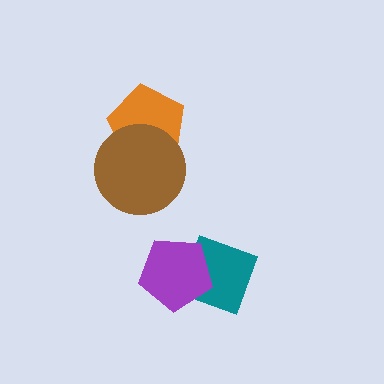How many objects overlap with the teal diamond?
1 object overlaps with the teal diamond.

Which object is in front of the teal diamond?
The purple pentagon is in front of the teal diamond.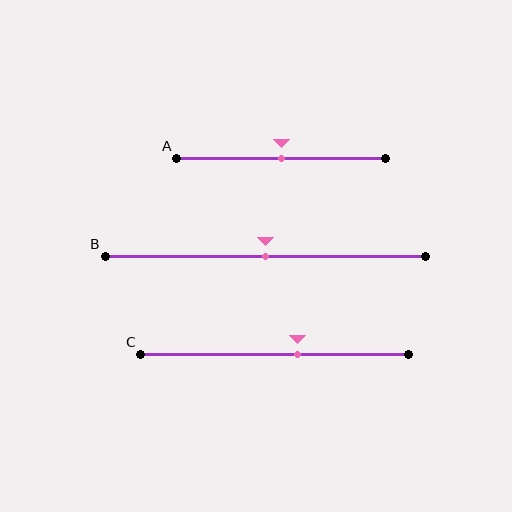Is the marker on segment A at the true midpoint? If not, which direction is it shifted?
Yes, the marker on segment A is at the true midpoint.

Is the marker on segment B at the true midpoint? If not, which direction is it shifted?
Yes, the marker on segment B is at the true midpoint.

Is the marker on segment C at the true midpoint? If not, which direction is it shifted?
No, the marker on segment C is shifted to the right by about 9% of the segment length.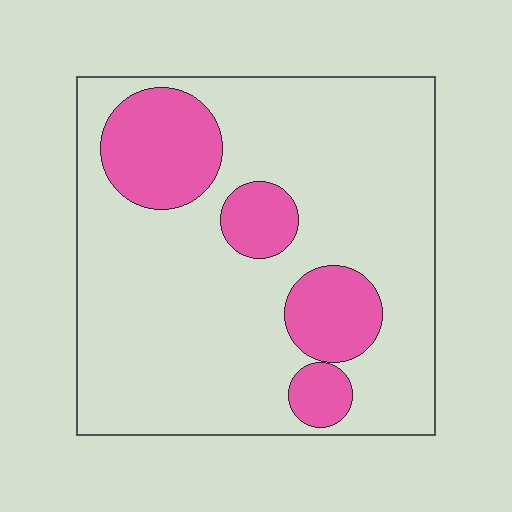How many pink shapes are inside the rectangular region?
4.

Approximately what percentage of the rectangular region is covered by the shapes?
Approximately 20%.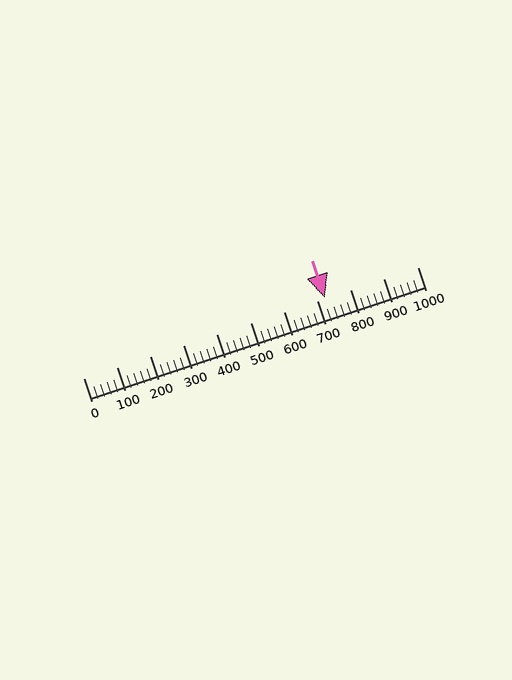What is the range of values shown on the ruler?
The ruler shows values from 0 to 1000.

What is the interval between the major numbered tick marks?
The major tick marks are spaced 100 units apart.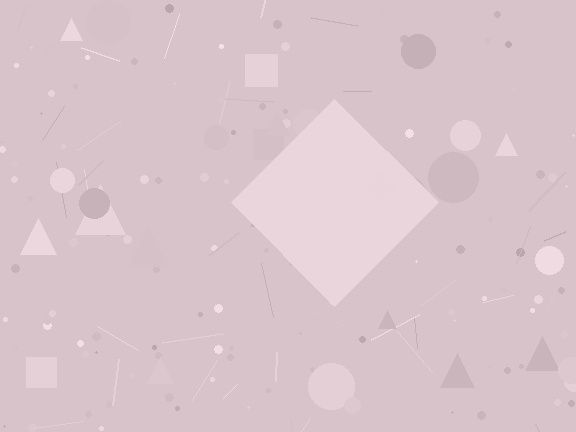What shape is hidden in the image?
A diamond is hidden in the image.